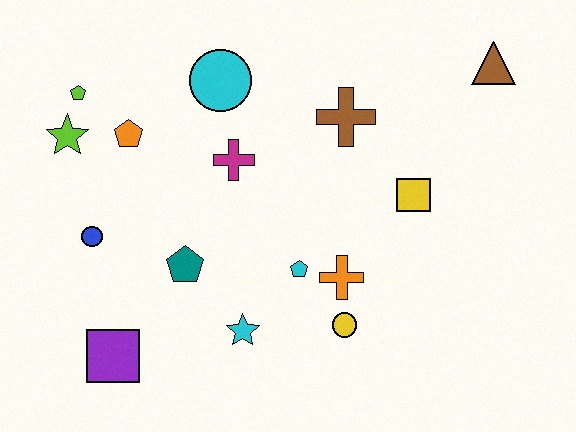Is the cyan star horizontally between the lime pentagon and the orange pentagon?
No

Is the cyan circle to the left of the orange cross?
Yes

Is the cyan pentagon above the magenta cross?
No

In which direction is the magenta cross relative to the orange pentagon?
The magenta cross is to the right of the orange pentagon.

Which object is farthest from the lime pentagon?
The brown triangle is farthest from the lime pentagon.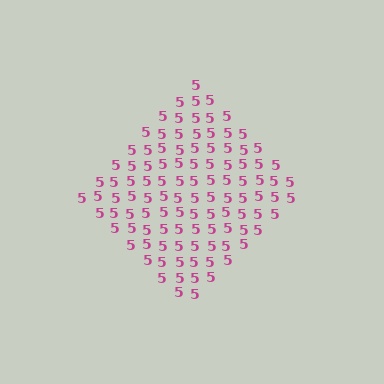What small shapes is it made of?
It is made of small digit 5's.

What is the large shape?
The large shape is a diamond.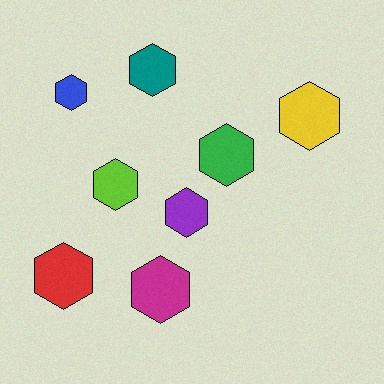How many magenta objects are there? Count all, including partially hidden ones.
There is 1 magenta object.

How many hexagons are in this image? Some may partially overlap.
There are 8 hexagons.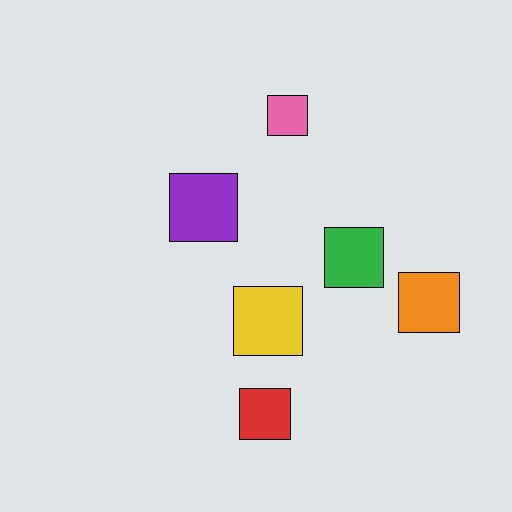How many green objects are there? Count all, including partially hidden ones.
There is 1 green object.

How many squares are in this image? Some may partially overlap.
There are 6 squares.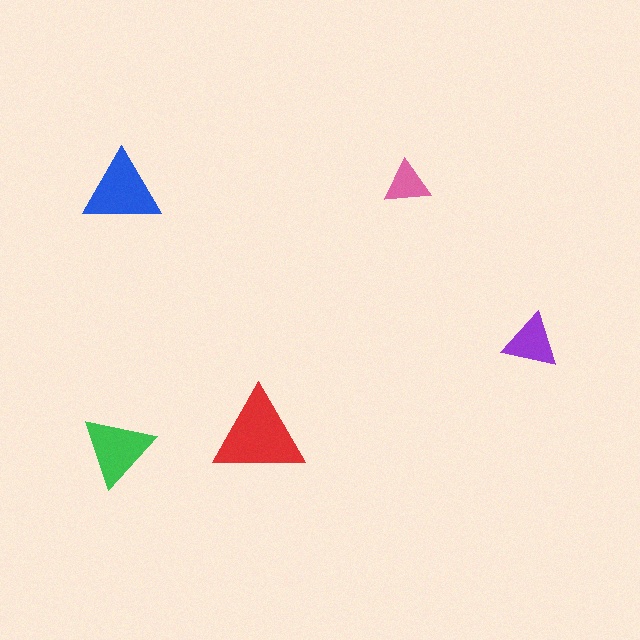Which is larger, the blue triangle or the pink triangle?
The blue one.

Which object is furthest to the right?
The purple triangle is rightmost.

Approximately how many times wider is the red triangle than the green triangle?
About 1.5 times wider.